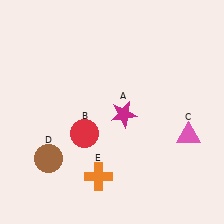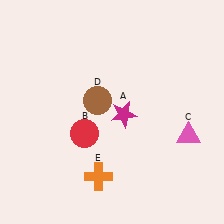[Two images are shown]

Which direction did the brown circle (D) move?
The brown circle (D) moved up.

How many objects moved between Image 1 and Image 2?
1 object moved between the two images.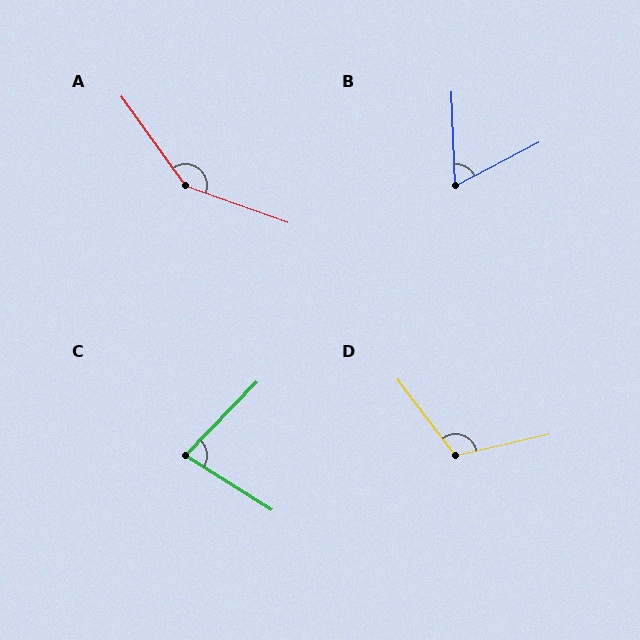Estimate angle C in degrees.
Approximately 78 degrees.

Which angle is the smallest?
B, at approximately 64 degrees.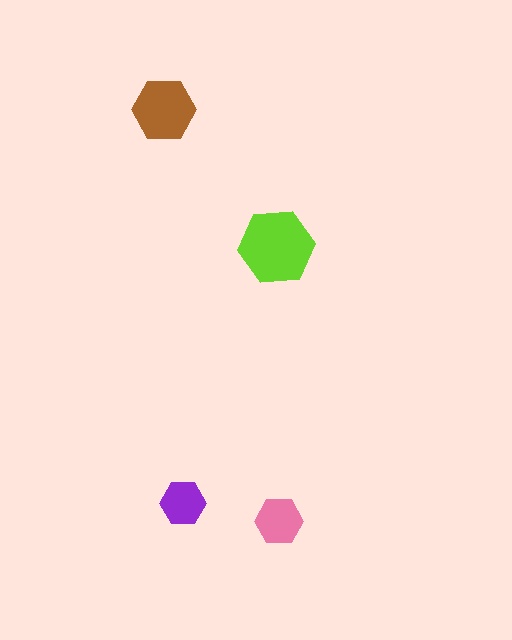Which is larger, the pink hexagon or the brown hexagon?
The brown one.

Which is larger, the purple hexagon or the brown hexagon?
The brown one.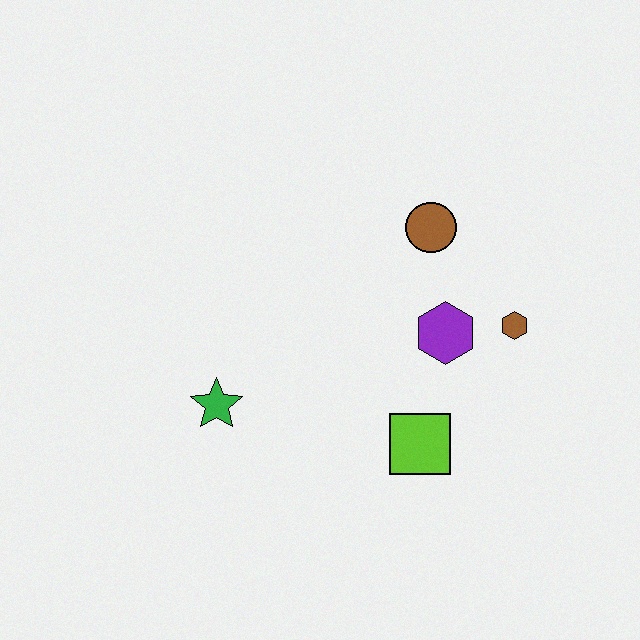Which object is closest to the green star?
The lime square is closest to the green star.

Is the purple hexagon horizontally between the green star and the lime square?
No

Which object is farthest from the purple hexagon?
The green star is farthest from the purple hexagon.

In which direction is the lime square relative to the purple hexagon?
The lime square is below the purple hexagon.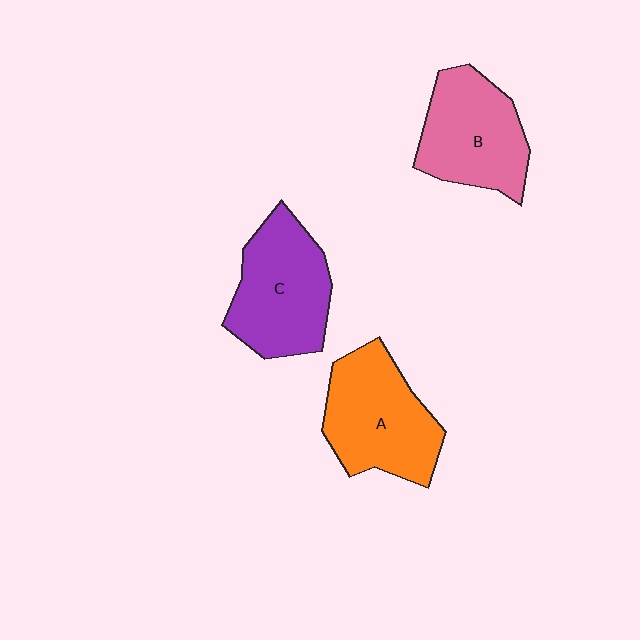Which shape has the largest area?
Shape A (orange).